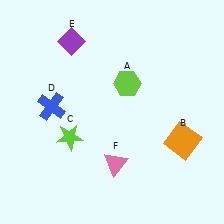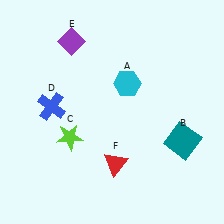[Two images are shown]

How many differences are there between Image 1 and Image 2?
There are 3 differences between the two images.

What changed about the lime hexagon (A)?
In Image 1, A is lime. In Image 2, it changed to cyan.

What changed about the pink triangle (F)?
In Image 1, F is pink. In Image 2, it changed to red.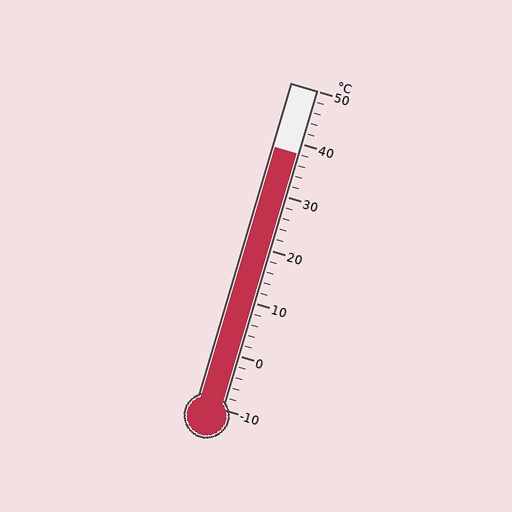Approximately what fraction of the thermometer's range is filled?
The thermometer is filled to approximately 80% of its range.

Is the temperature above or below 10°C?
The temperature is above 10°C.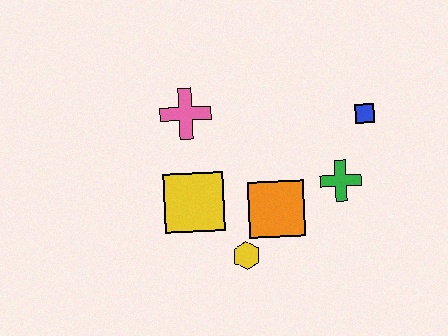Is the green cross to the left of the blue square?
Yes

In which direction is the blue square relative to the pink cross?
The blue square is to the right of the pink cross.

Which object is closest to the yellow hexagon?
The orange square is closest to the yellow hexagon.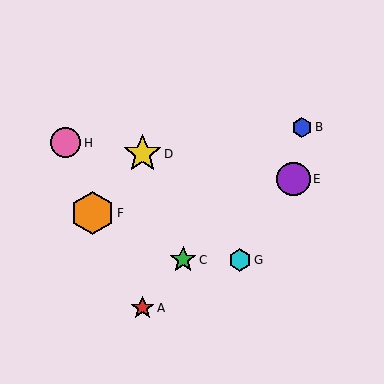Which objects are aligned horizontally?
Objects C, G are aligned horizontally.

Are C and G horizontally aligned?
Yes, both are at y≈260.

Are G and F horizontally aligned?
No, G is at y≈260 and F is at y≈213.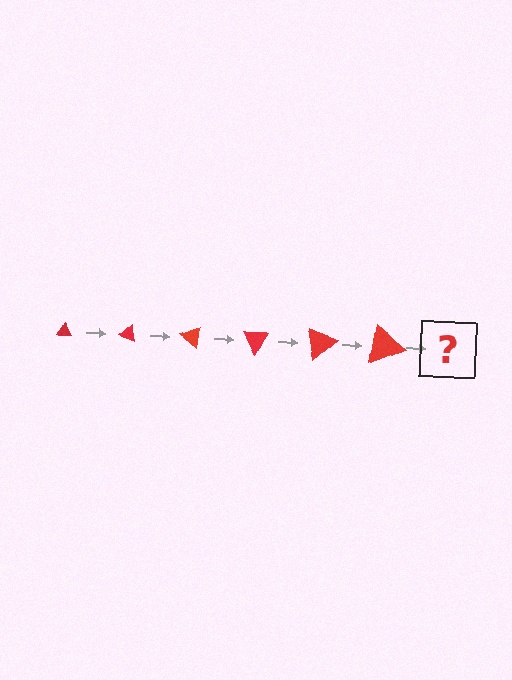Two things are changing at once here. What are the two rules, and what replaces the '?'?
The two rules are that the triangle grows larger each step and it rotates 20 degrees each step. The '?' should be a triangle, larger than the previous one and rotated 120 degrees from the start.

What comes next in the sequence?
The next element should be a triangle, larger than the previous one and rotated 120 degrees from the start.